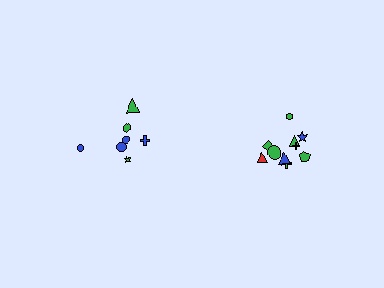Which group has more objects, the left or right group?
The right group.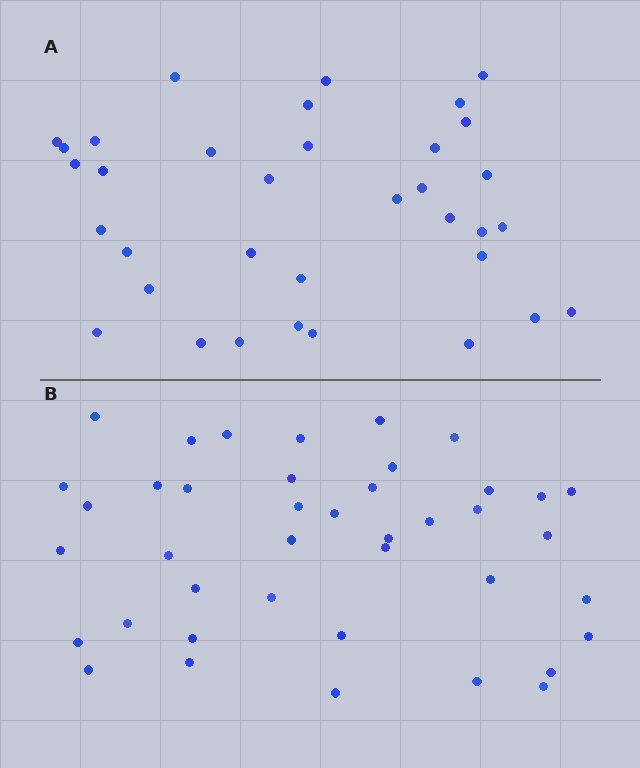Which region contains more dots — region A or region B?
Region B (the bottom region) has more dots.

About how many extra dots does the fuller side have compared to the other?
Region B has about 6 more dots than region A.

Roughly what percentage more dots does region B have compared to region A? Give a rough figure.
About 15% more.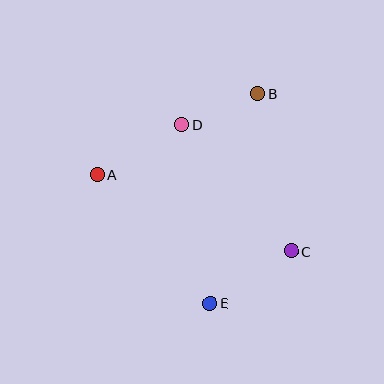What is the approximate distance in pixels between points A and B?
The distance between A and B is approximately 180 pixels.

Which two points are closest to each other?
Points B and D are closest to each other.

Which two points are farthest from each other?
Points B and E are farthest from each other.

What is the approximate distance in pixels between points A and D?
The distance between A and D is approximately 98 pixels.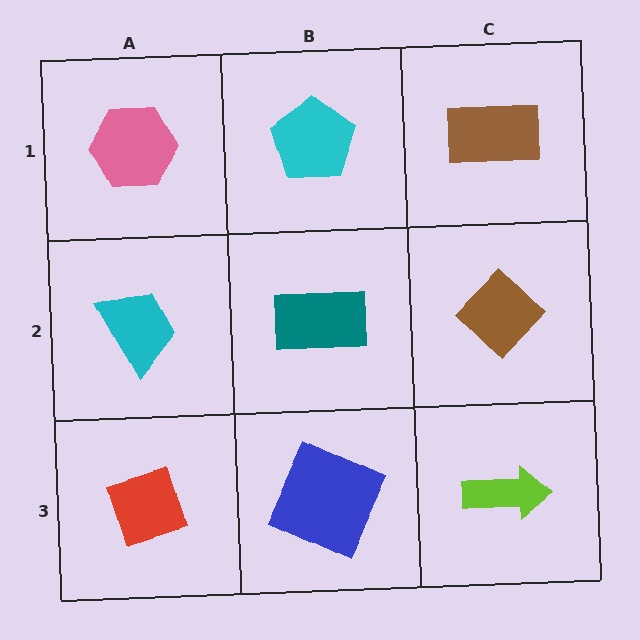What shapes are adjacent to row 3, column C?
A brown diamond (row 2, column C), a blue square (row 3, column B).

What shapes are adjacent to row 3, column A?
A cyan trapezoid (row 2, column A), a blue square (row 3, column B).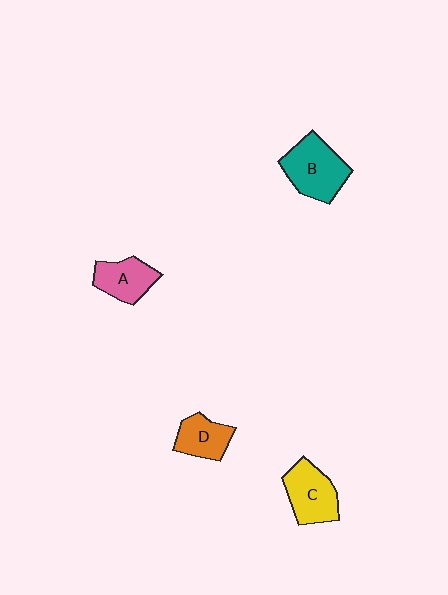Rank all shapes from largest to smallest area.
From largest to smallest: B (teal), C (yellow), A (pink), D (orange).